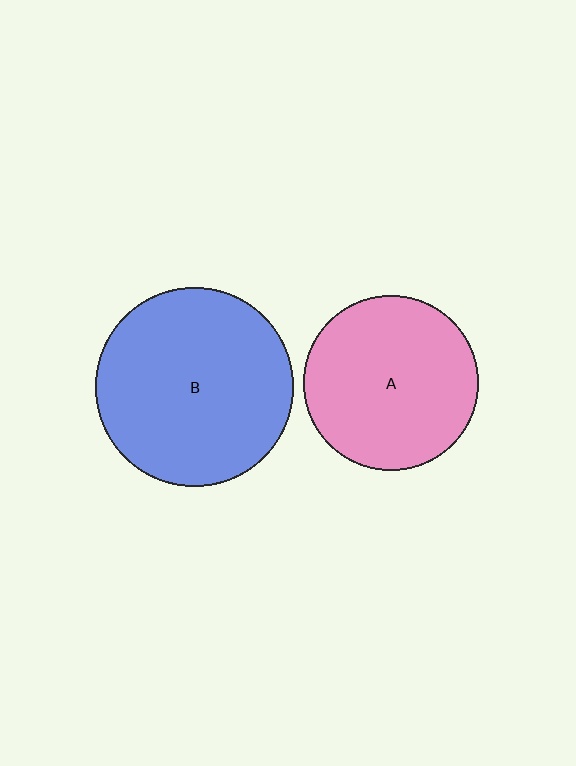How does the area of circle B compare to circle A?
Approximately 1.3 times.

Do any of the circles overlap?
No, none of the circles overlap.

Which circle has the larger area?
Circle B (blue).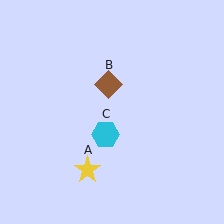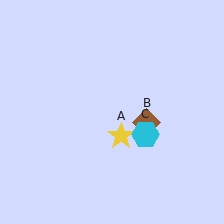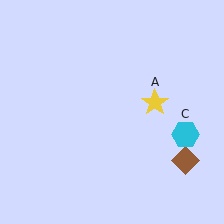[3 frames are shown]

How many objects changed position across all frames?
3 objects changed position: yellow star (object A), brown diamond (object B), cyan hexagon (object C).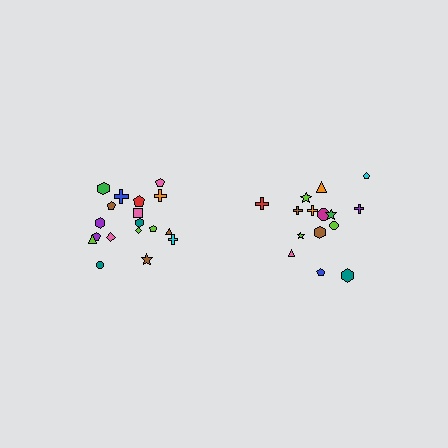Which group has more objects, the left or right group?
The left group.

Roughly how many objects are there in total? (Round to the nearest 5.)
Roughly 35 objects in total.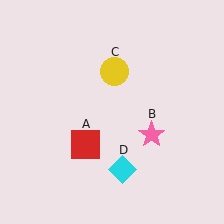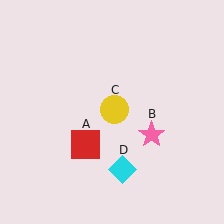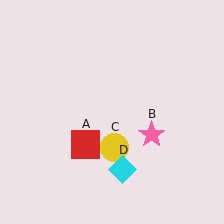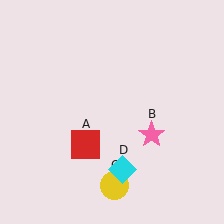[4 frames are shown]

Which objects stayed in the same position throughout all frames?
Red square (object A) and pink star (object B) and cyan diamond (object D) remained stationary.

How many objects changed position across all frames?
1 object changed position: yellow circle (object C).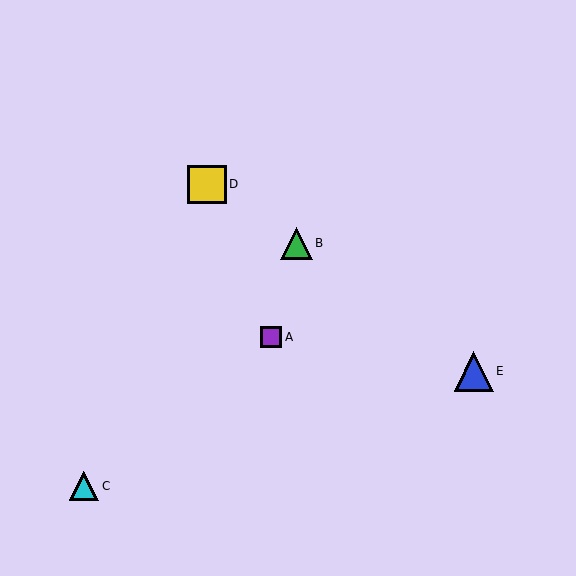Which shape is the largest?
The blue triangle (labeled E) is the largest.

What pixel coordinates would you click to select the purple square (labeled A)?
Click at (271, 337) to select the purple square A.